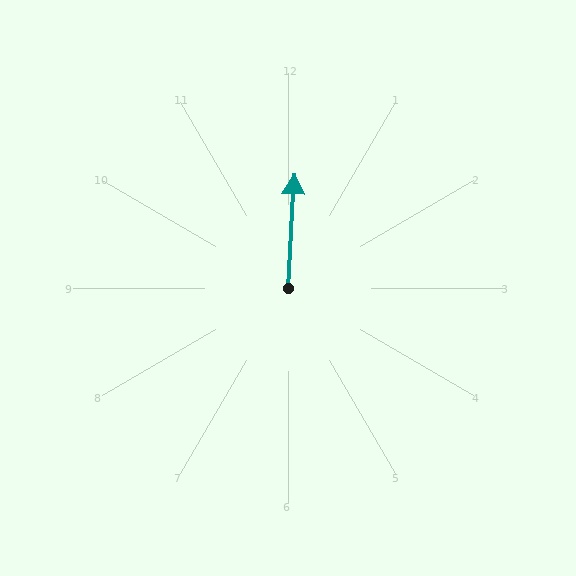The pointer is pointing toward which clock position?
Roughly 12 o'clock.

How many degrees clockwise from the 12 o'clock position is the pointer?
Approximately 3 degrees.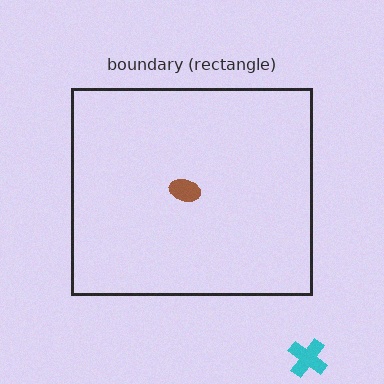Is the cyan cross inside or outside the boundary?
Outside.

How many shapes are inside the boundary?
1 inside, 1 outside.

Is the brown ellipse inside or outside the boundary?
Inside.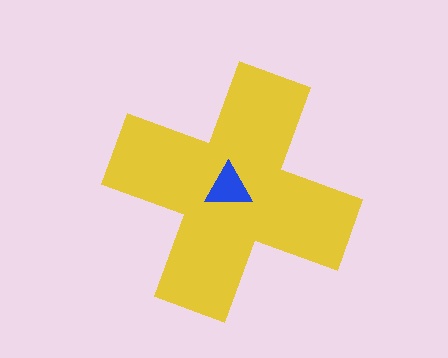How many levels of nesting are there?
2.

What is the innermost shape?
The blue triangle.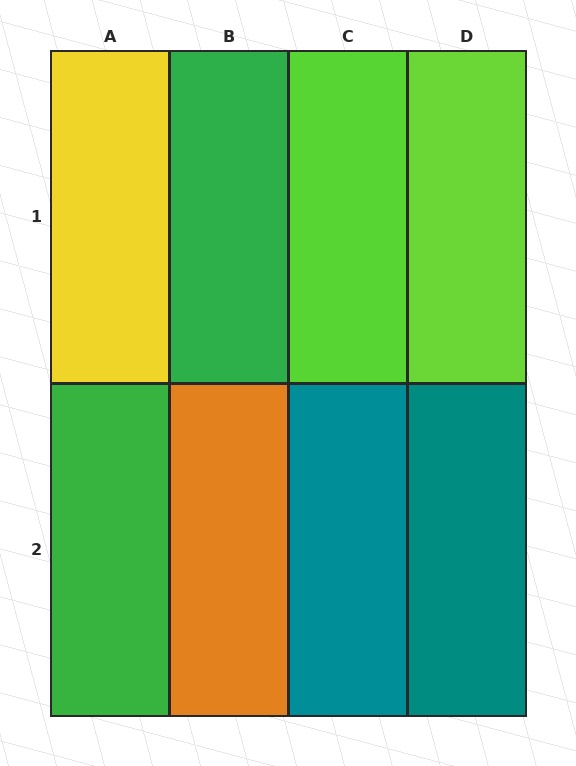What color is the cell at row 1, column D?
Lime.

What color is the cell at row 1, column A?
Yellow.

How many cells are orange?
1 cell is orange.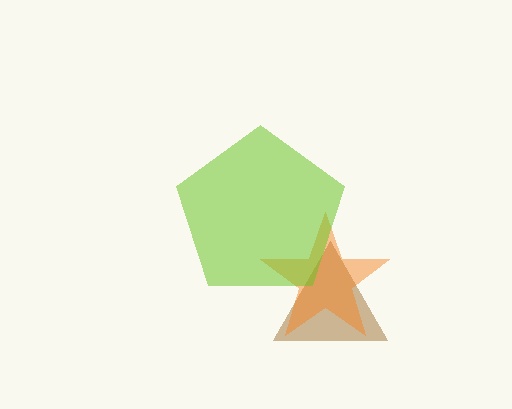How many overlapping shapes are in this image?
There are 3 overlapping shapes in the image.